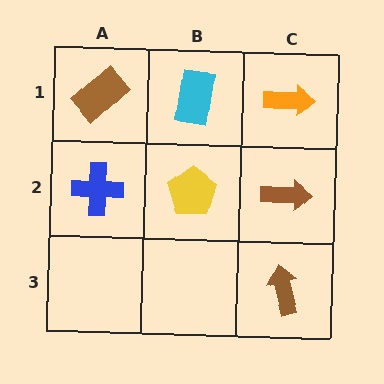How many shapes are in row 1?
3 shapes.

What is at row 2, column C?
A brown arrow.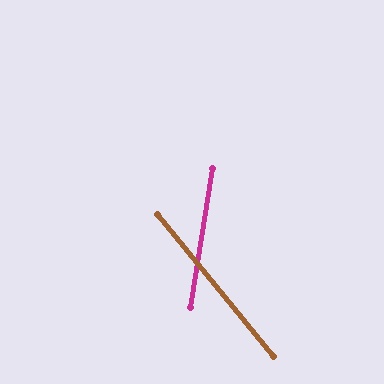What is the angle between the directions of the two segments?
Approximately 48 degrees.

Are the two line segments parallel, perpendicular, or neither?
Neither parallel nor perpendicular — they differ by about 48°.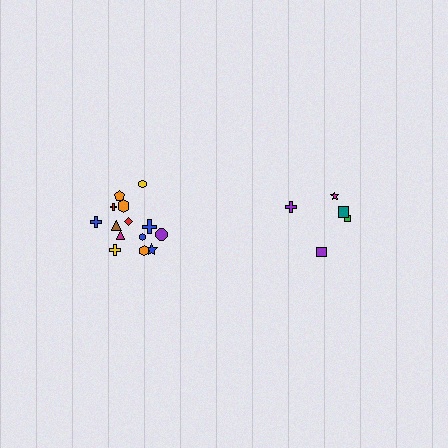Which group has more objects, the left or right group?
The left group.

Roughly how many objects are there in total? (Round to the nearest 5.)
Roughly 20 objects in total.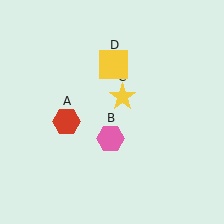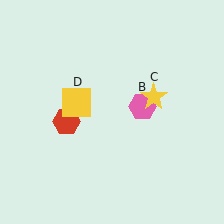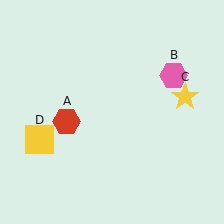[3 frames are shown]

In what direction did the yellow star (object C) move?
The yellow star (object C) moved right.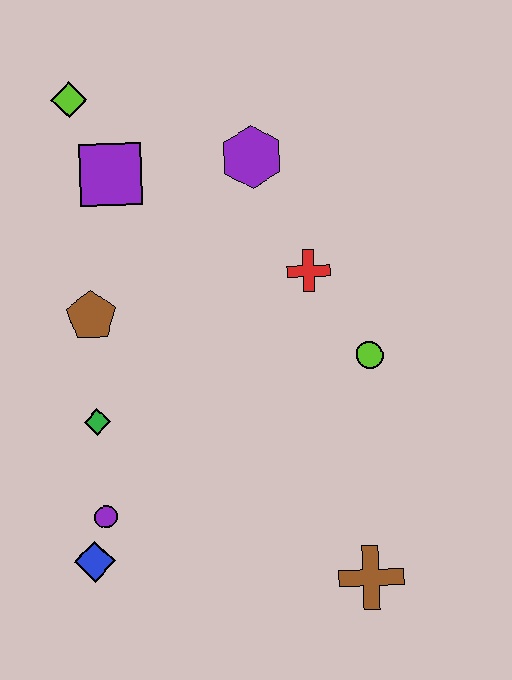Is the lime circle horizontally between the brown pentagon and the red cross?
No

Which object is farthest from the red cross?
The blue diamond is farthest from the red cross.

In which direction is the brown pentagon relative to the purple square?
The brown pentagon is below the purple square.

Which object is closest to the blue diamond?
The purple circle is closest to the blue diamond.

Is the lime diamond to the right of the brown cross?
No